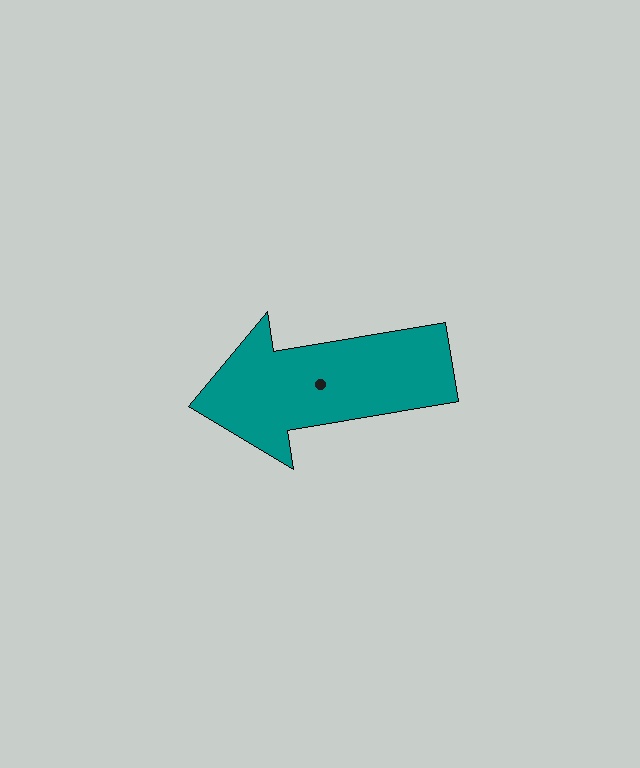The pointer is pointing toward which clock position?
Roughly 9 o'clock.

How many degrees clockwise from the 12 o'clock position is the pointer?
Approximately 260 degrees.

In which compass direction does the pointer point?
West.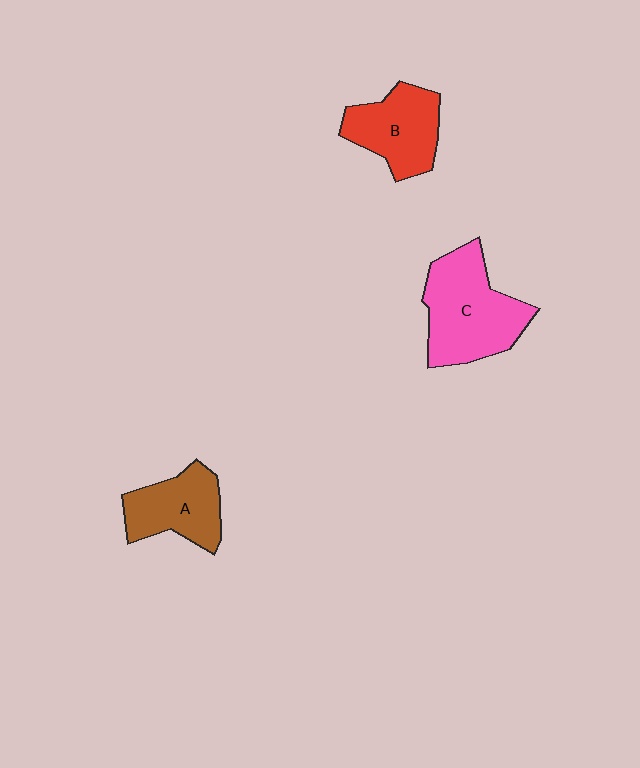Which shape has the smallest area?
Shape A (brown).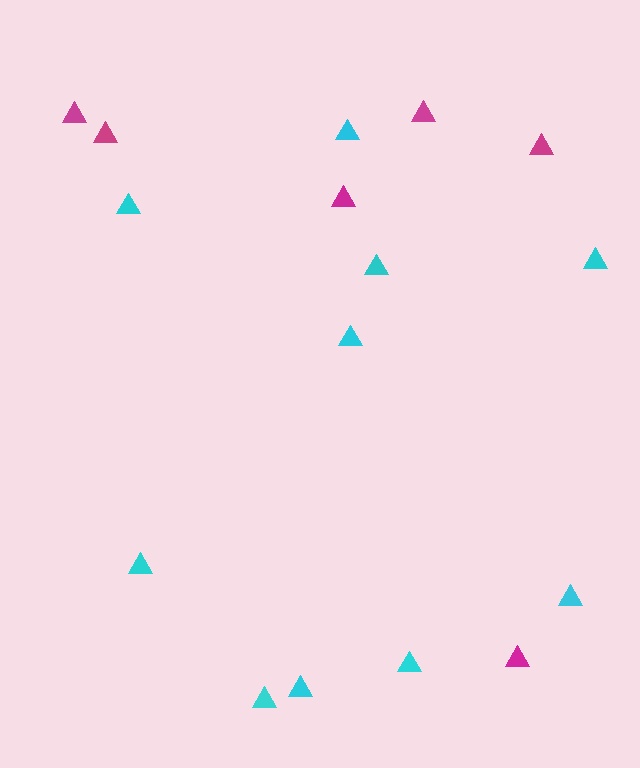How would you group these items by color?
There are 2 groups: one group of cyan triangles (10) and one group of magenta triangles (6).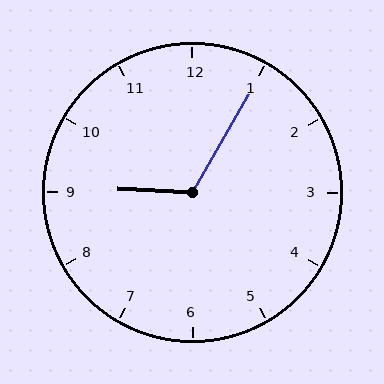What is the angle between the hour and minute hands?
Approximately 118 degrees.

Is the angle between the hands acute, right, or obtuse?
It is obtuse.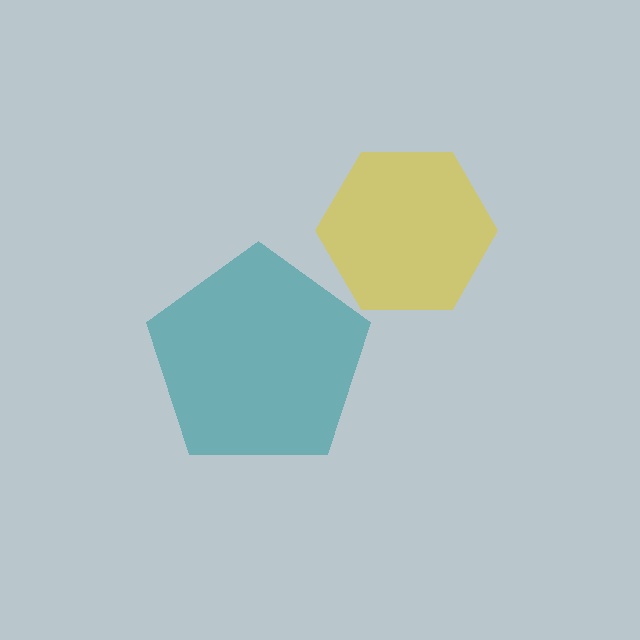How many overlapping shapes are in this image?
There are 2 overlapping shapes in the image.